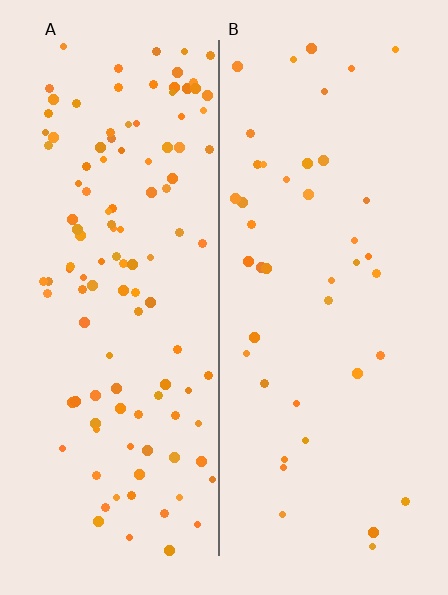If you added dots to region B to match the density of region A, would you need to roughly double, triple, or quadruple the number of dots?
Approximately triple.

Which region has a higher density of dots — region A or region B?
A (the left).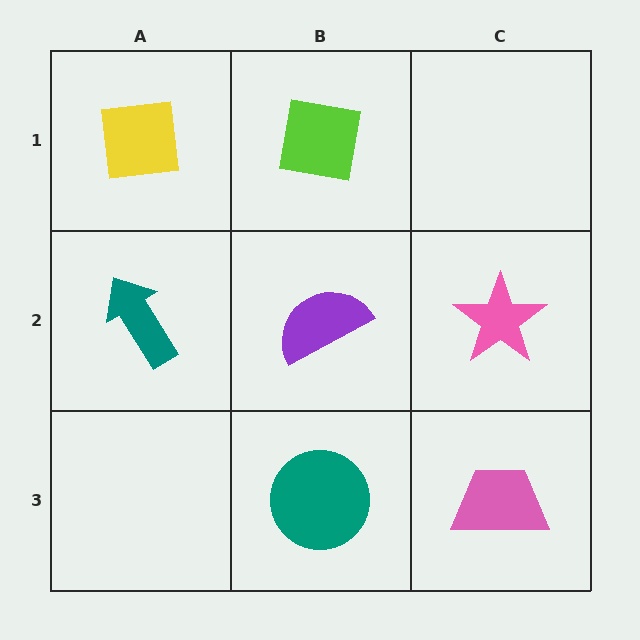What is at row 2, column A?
A teal arrow.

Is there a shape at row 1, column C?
No, that cell is empty.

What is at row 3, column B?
A teal circle.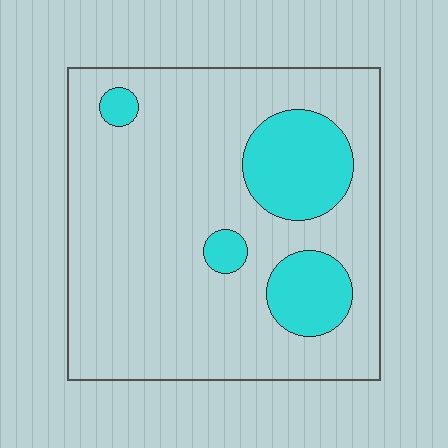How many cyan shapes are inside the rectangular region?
4.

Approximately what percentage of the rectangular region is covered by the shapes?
Approximately 20%.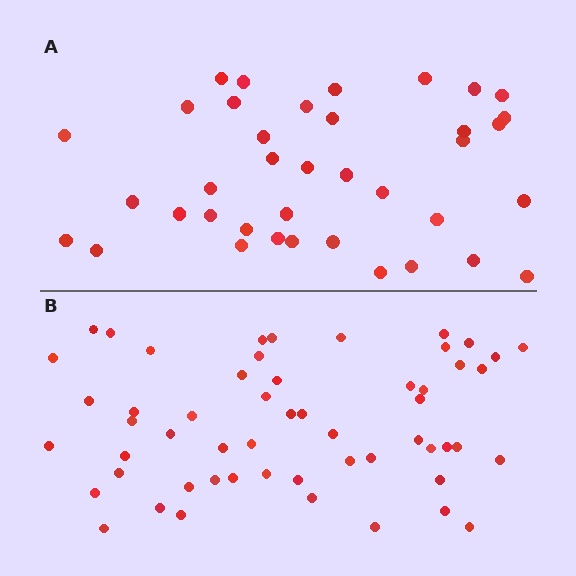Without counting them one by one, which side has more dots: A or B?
Region B (the bottom region) has more dots.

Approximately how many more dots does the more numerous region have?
Region B has approximately 15 more dots than region A.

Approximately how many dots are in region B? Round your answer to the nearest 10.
About 60 dots. (The exact count is 55, which rounds to 60.)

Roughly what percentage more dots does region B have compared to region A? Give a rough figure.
About 45% more.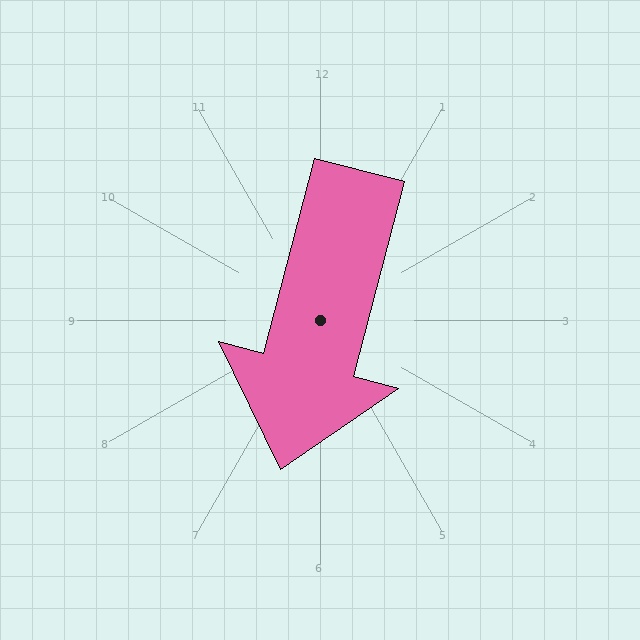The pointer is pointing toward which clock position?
Roughly 6 o'clock.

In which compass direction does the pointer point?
South.